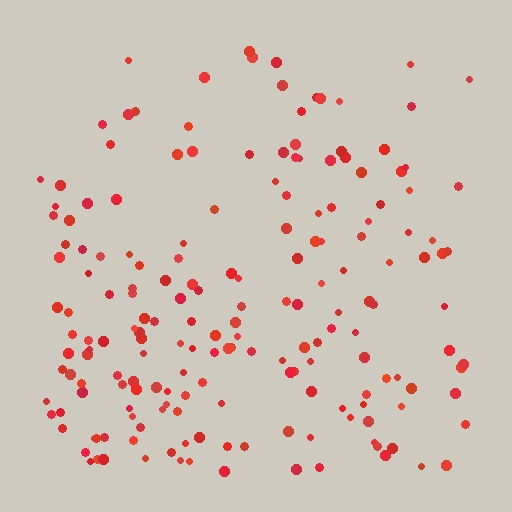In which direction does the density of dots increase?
From top to bottom, with the bottom side densest.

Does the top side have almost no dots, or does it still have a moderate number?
Still a moderate number, just noticeably fewer than the bottom.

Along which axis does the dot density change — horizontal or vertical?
Vertical.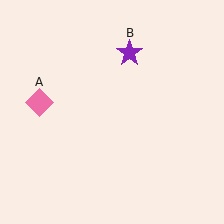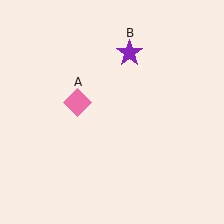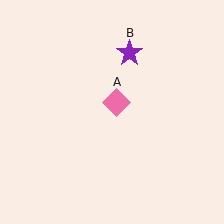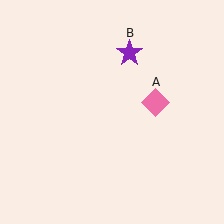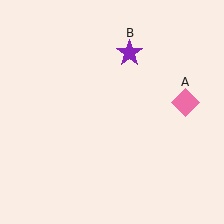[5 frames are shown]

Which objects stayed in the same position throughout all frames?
Purple star (object B) remained stationary.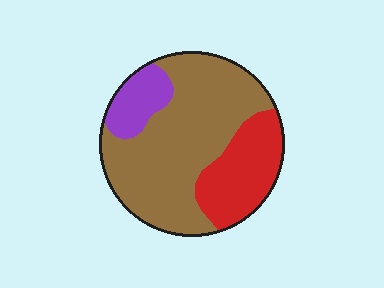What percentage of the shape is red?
Red covers 25% of the shape.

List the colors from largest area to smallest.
From largest to smallest: brown, red, purple.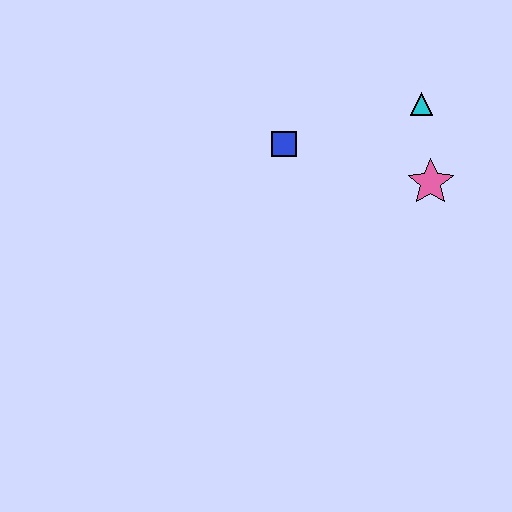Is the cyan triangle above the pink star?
Yes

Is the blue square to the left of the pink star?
Yes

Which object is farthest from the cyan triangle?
The blue square is farthest from the cyan triangle.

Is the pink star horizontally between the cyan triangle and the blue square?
No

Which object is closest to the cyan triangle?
The pink star is closest to the cyan triangle.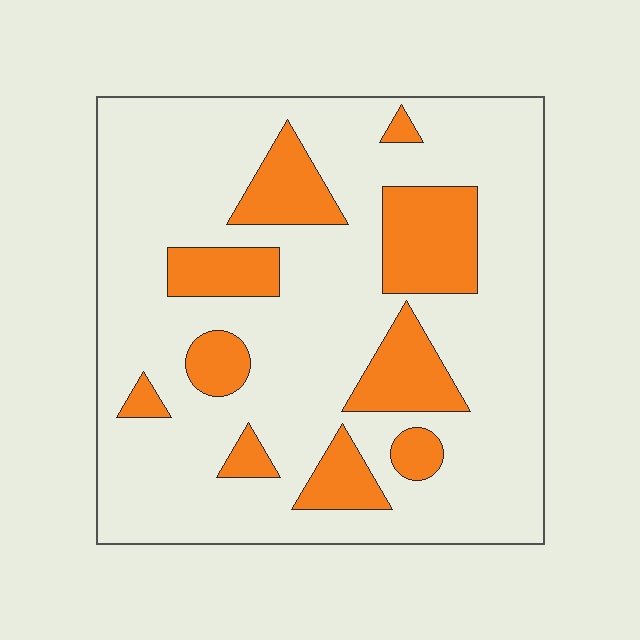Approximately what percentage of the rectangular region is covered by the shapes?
Approximately 20%.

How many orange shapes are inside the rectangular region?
10.